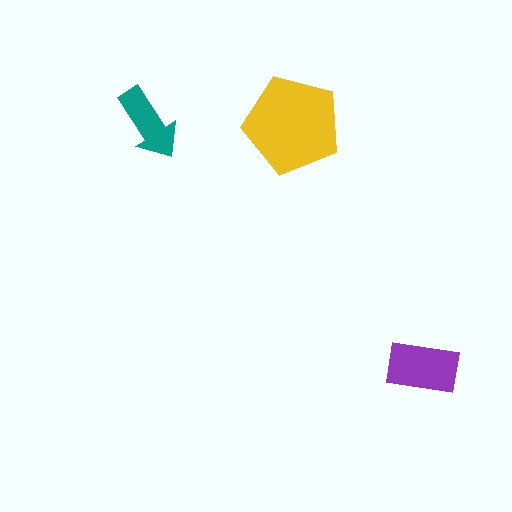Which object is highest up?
The teal arrow is topmost.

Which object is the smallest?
The teal arrow.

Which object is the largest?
The yellow pentagon.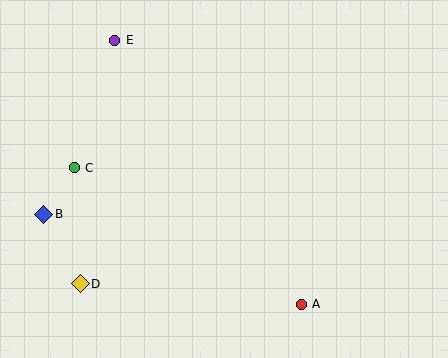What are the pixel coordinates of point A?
Point A is at (301, 304).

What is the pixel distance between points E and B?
The distance between E and B is 188 pixels.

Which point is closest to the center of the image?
Point A at (301, 304) is closest to the center.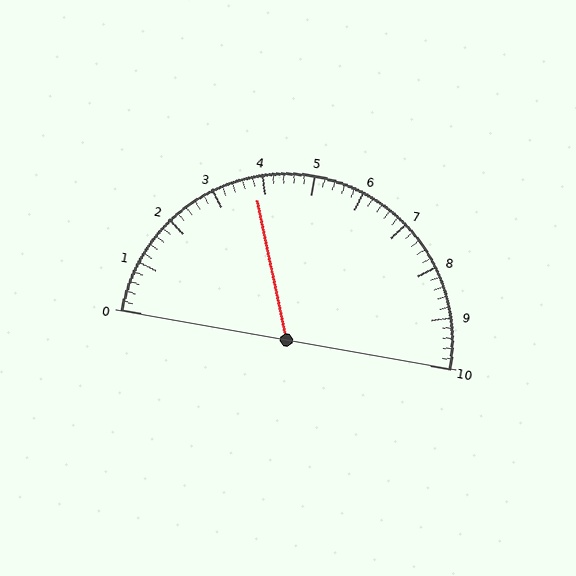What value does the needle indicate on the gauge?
The needle indicates approximately 3.8.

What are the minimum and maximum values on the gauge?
The gauge ranges from 0 to 10.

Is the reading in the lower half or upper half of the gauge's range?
The reading is in the lower half of the range (0 to 10).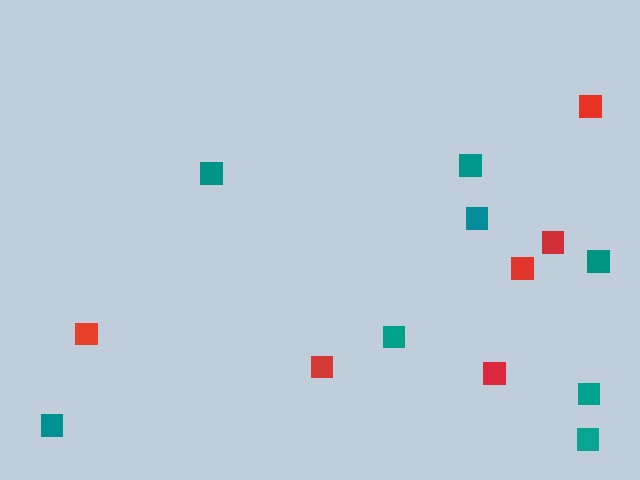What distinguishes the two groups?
There are 2 groups: one group of red squares (6) and one group of teal squares (8).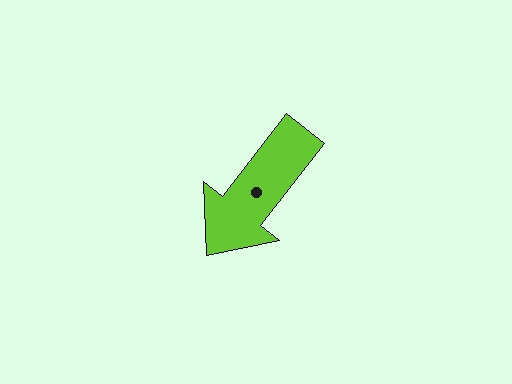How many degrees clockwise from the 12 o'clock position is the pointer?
Approximately 218 degrees.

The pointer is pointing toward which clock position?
Roughly 7 o'clock.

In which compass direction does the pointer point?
Southwest.